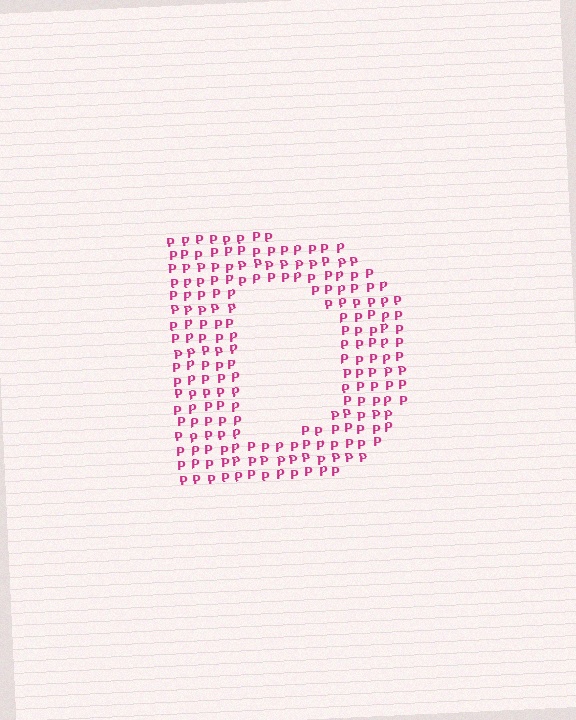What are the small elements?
The small elements are letter P's.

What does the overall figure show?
The overall figure shows the letter D.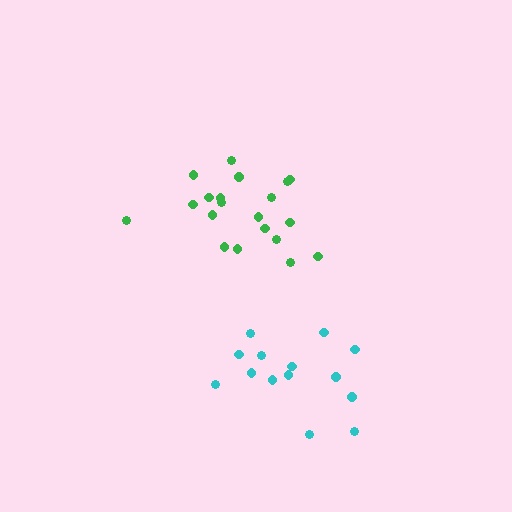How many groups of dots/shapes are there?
There are 2 groups.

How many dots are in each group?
Group 1: 14 dots, Group 2: 20 dots (34 total).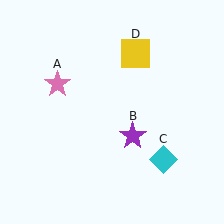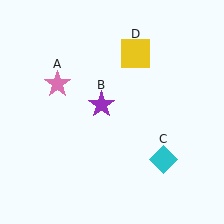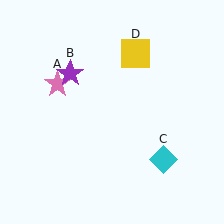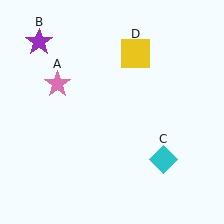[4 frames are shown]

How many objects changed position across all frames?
1 object changed position: purple star (object B).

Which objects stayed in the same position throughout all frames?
Pink star (object A) and cyan diamond (object C) and yellow square (object D) remained stationary.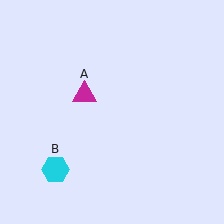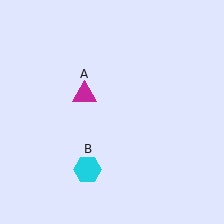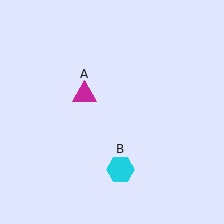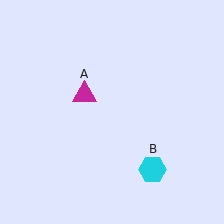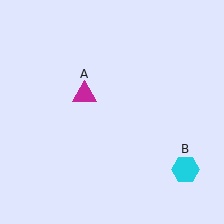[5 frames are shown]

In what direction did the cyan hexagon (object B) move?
The cyan hexagon (object B) moved right.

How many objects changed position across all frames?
1 object changed position: cyan hexagon (object B).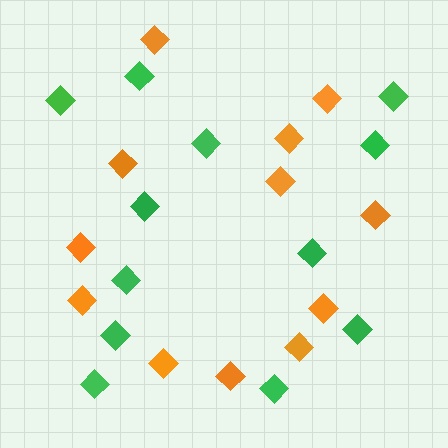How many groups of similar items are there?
There are 2 groups: one group of green diamonds (12) and one group of orange diamonds (12).